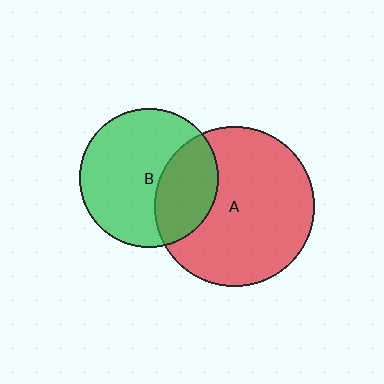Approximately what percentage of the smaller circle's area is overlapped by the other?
Approximately 30%.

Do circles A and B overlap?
Yes.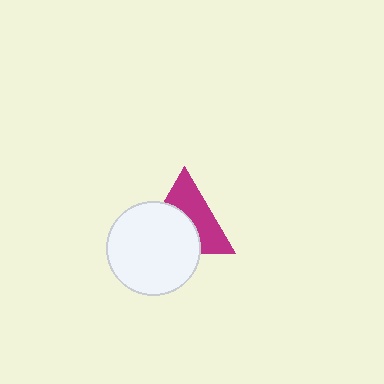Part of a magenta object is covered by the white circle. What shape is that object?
It is a triangle.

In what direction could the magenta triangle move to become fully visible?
The magenta triangle could move toward the upper-right. That would shift it out from behind the white circle entirely.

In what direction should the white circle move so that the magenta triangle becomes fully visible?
The white circle should move toward the lower-left. That is the shortest direction to clear the overlap and leave the magenta triangle fully visible.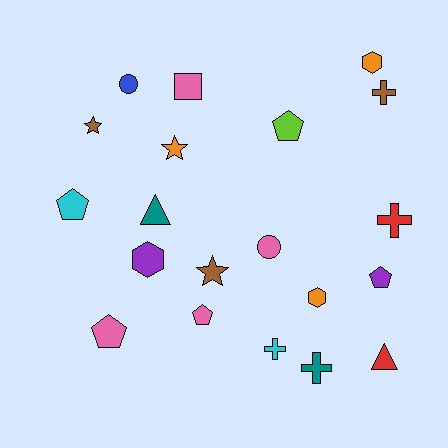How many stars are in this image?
There are 3 stars.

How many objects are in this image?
There are 20 objects.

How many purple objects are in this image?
There are 2 purple objects.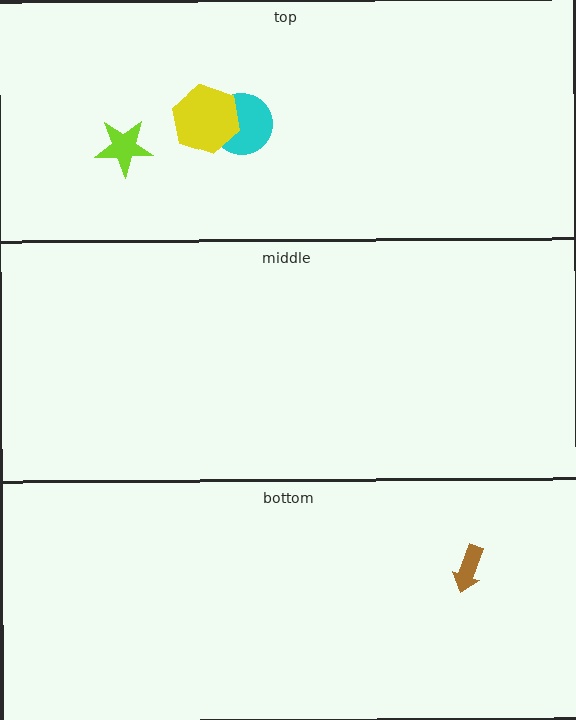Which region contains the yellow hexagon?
The top region.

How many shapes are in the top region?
3.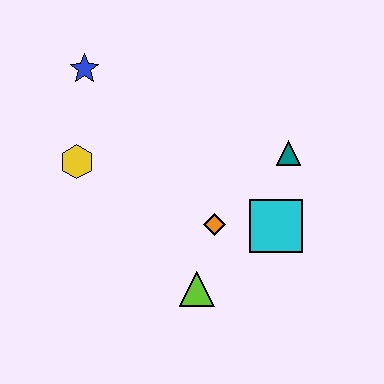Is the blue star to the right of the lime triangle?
No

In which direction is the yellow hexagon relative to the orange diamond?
The yellow hexagon is to the left of the orange diamond.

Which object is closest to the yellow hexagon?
The blue star is closest to the yellow hexagon.